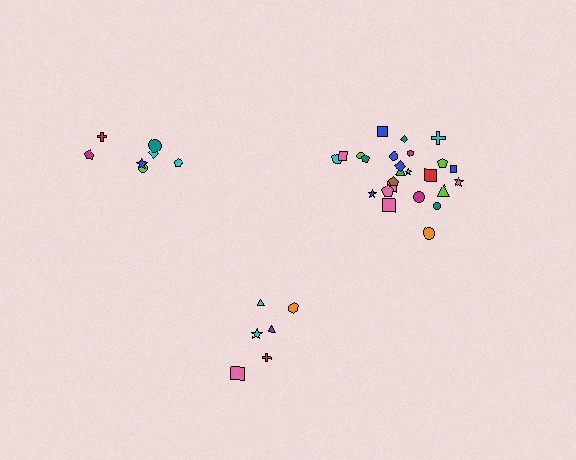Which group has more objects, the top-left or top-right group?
The top-right group.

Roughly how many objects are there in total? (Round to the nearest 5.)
Roughly 40 objects in total.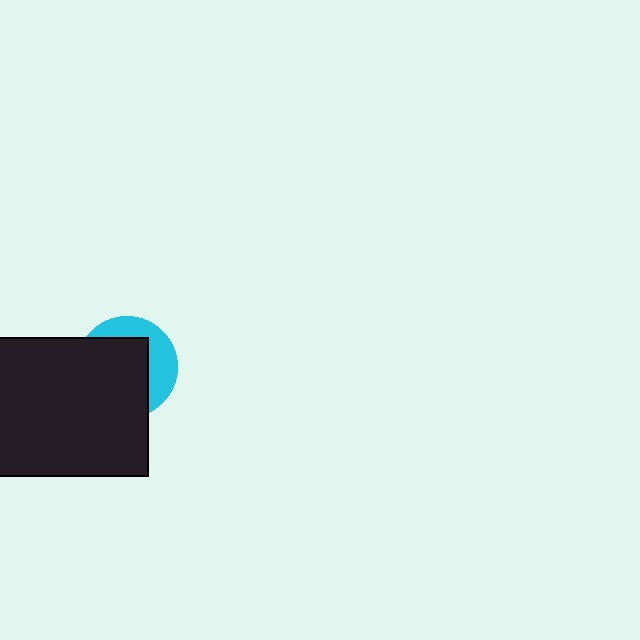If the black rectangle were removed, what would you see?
You would see the complete cyan circle.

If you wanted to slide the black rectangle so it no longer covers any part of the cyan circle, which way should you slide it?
Slide it toward the lower-left — that is the most direct way to separate the two shapes.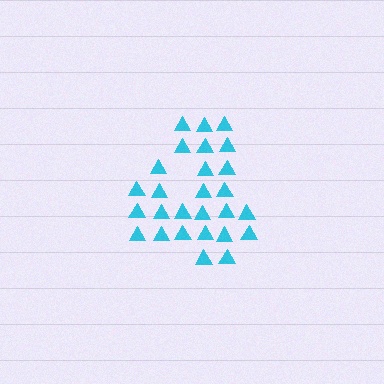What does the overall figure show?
The overall figure shows the digit 4.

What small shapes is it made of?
It is made of small triangles.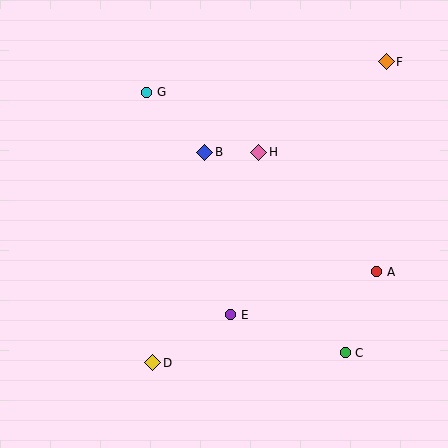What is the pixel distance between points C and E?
The distance between C and E is 121 pixels.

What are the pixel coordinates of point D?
Point D is at (153, 363).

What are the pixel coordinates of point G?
Point G is at (147, 92).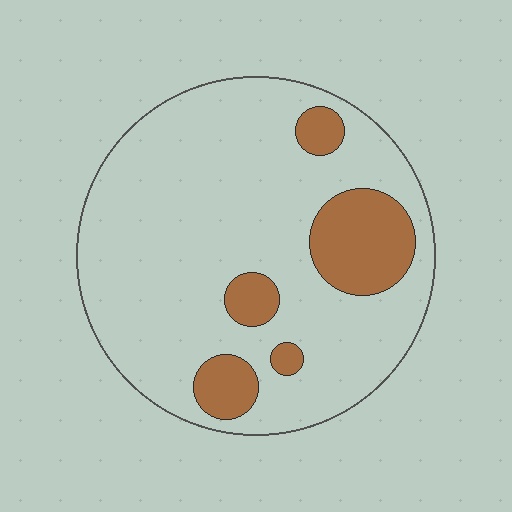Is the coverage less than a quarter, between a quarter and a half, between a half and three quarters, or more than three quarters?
Less than a quarter.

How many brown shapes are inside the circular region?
5.